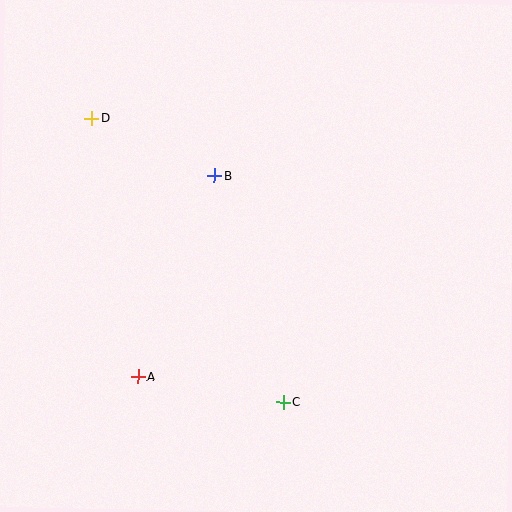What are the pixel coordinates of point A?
Point A is at (138, 376).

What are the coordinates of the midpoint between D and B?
The midpoint between D and B is at (153, 147).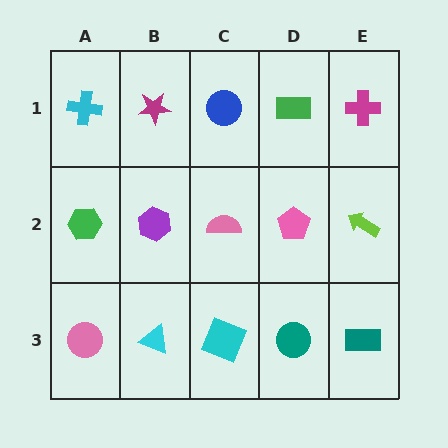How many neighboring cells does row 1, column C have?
3.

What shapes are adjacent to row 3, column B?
A purple hexagon (row 2, column B), a pink circle (row 3, column A), a cyan square (row 3, column C).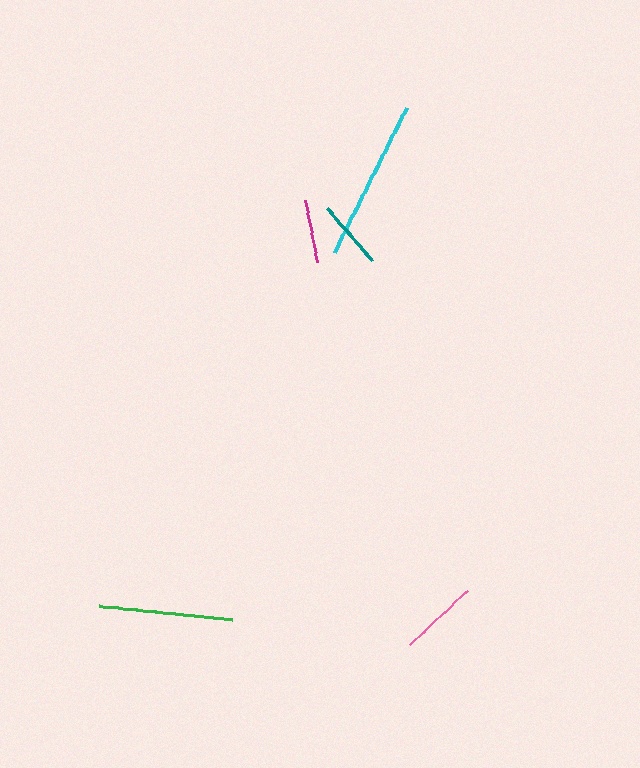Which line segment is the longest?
The cyan line is the longest at approximately 162 pixels.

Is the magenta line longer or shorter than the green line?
The green line is longer than the magenta line.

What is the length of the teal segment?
The teal segment is approximately 69 pixels long.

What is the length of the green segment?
The green segment is approximately 134 pixels long.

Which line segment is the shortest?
The magenta line is the shortest at approximately 63 pixels.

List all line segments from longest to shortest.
From longest to shortest: cyan, green, pink, teal, magenta.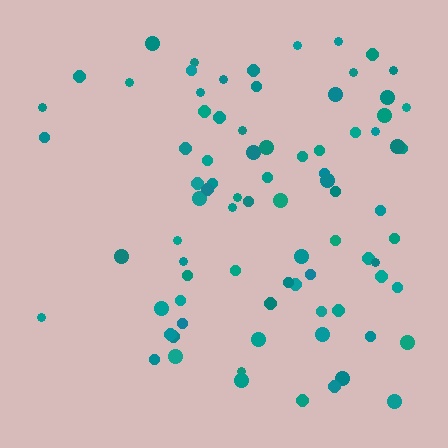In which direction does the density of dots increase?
From left to right, with the right side densest.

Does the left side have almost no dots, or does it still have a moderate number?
Still a moderate number, just noticeably fewer than the right.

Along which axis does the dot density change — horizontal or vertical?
Horizontal.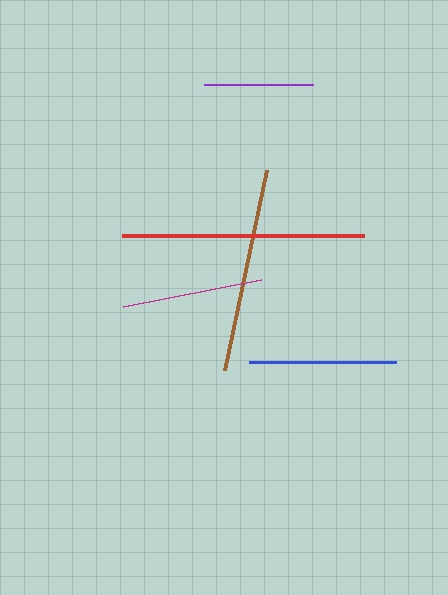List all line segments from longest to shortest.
From longest to shortest: red, brown, blue, magenta, purple.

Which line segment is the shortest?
The purple line is the shortest at approximately 109 pixels.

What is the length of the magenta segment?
The magenta segment is approximately 140 pixels long.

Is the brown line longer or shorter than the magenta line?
The brown line is longer than the magenta line.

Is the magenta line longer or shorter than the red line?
The red line is longer than the magenta line.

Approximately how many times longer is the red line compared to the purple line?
The red line is approximately 2.2 times the length of the purple line.